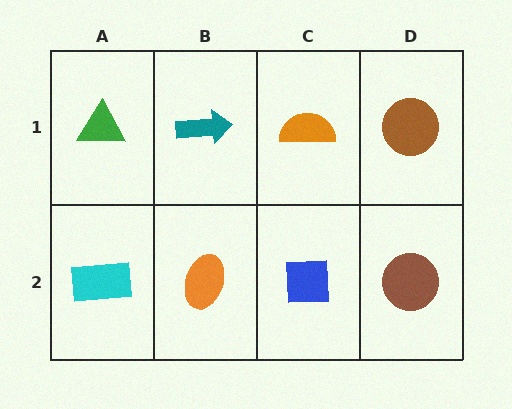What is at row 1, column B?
A teal arrow.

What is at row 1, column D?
A brown circle.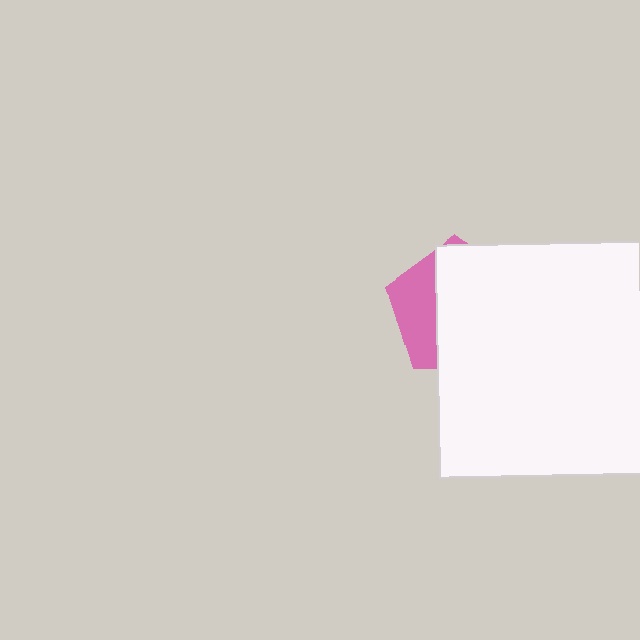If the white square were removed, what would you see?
You would see the complete pink pentagon.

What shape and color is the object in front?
The object in front is a white square.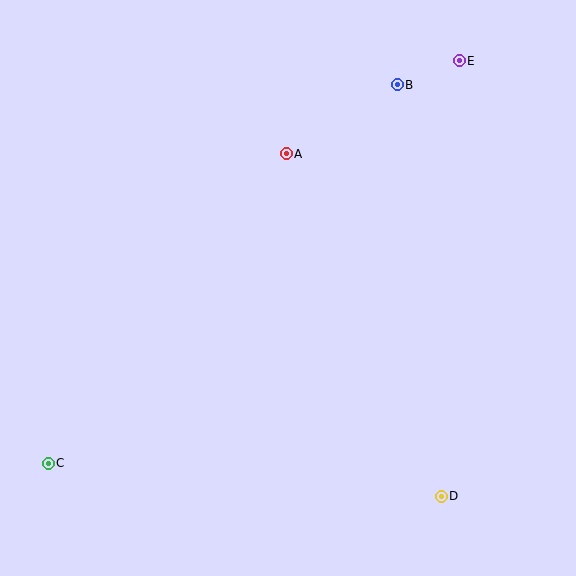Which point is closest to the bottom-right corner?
Point D is closest to the bottom-right corner.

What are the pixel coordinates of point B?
Point B is at (397, 85).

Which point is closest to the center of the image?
Point A at (286, 154) is closest to the center.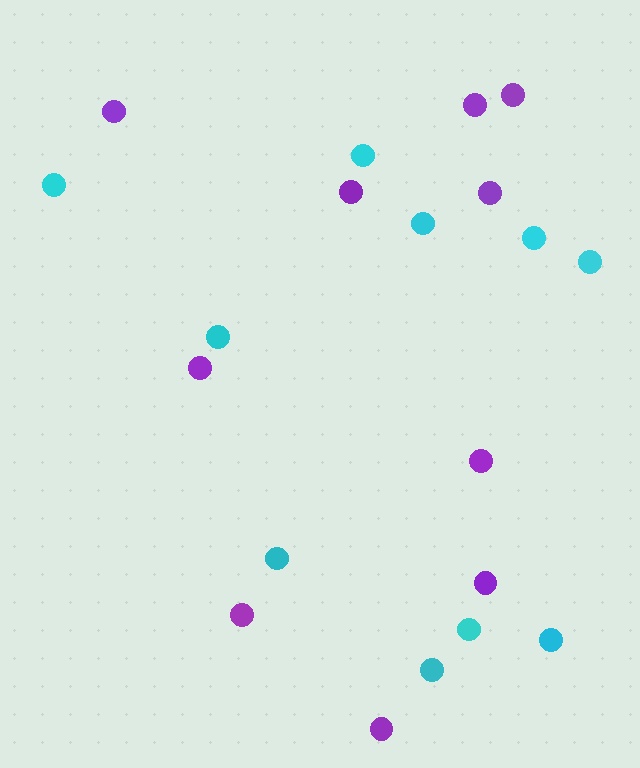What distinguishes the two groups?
There are 2 groups: one group of cyan circles (10) and one group of purple circles (10).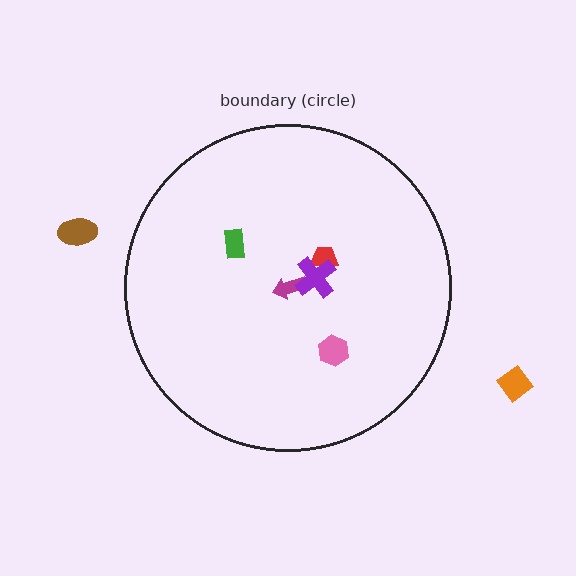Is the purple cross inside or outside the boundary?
Inside.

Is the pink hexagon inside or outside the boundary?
Inside.